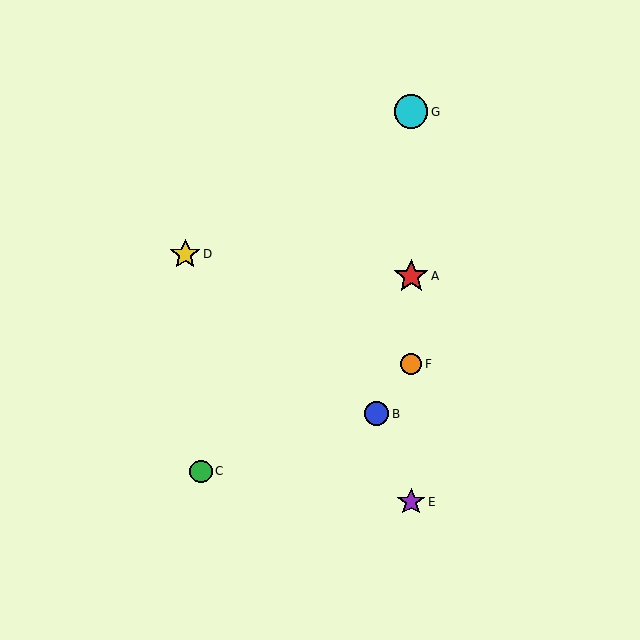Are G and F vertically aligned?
Yes, both are at x≈411.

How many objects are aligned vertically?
4 objects (A, E, F, G) are aligned vertically.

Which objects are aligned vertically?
Objects A, E, F, G are aligned vertically.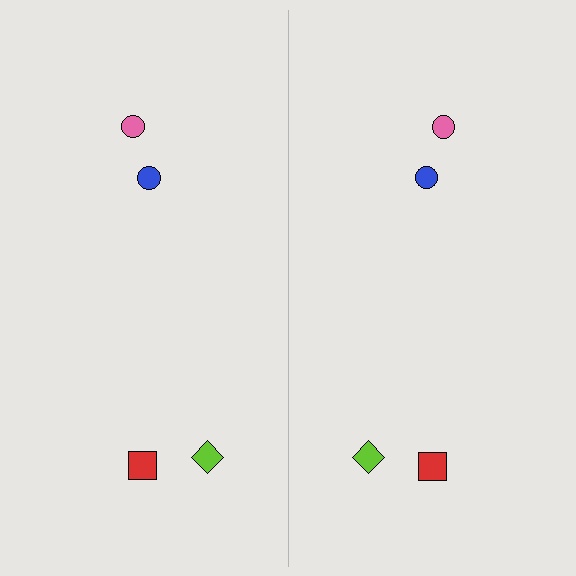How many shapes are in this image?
There are 8 shapes in this image.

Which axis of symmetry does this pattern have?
The pattern has a vertical axis of symmetry running through the center of the image.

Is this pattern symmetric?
Yes, this pattern has bilateral (reflection) symmetry.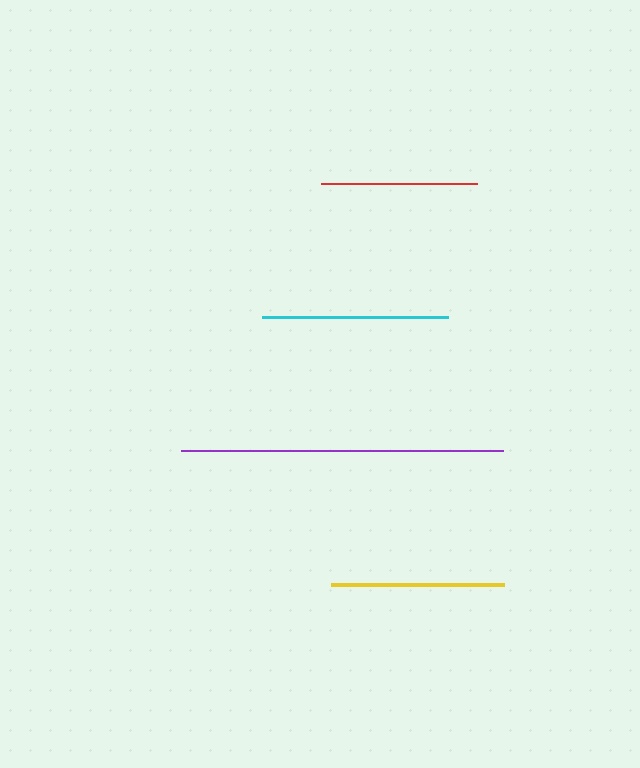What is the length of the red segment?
The red segment is approximately 156 pixels long.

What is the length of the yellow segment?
The yellow segment is approximately 173 pixels long.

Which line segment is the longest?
The purple line is the longest at approximately 322 pixels.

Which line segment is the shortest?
The red line is the shortest at approximately 156 pixels.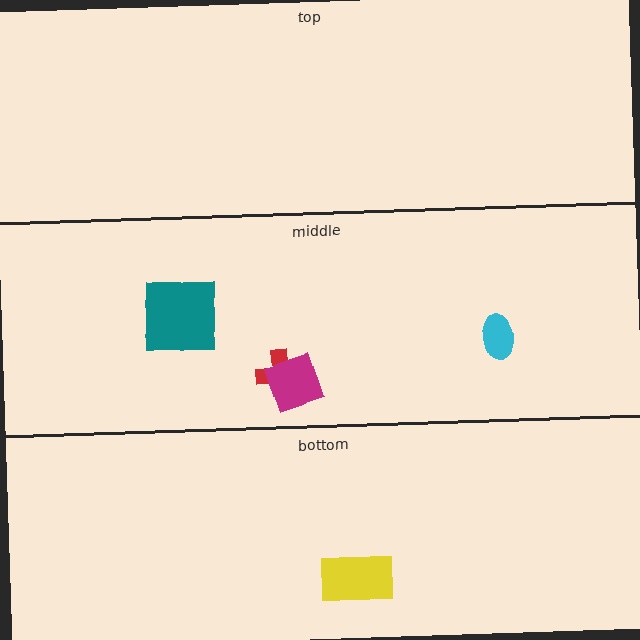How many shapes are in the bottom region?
1.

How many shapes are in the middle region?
4.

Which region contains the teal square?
The middle region.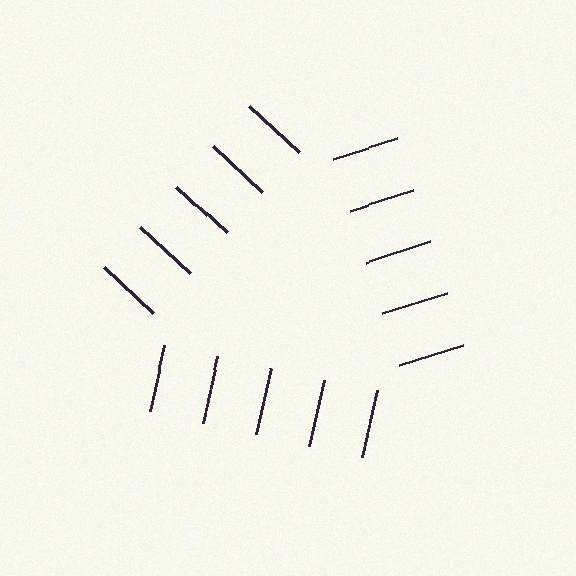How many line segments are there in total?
15 — 5 along each of the 3 edges.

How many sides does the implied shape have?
3 sides — the line-ends trace a triangle.